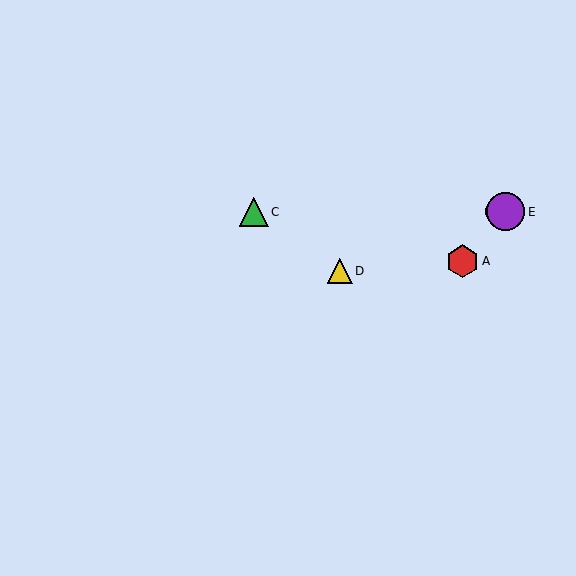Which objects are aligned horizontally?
Objects B, C, E are aligned horizontally.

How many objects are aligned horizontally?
3 objects (B, C, E) are aligned horizontally.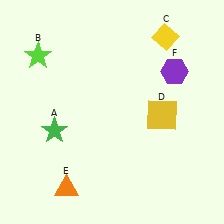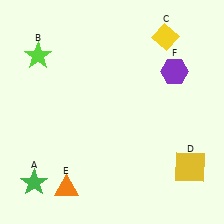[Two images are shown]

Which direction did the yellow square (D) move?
The yellow square (D) moved down.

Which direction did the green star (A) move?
The green star (A) moved down.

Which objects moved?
The objects that moved are: the green star (A), the yellow square (D).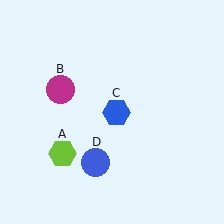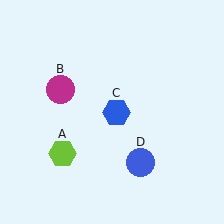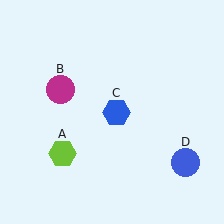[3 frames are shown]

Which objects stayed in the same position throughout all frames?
Lime hexagon (object A) and magenta circle (object B) and blue hexagon (object C) remained stationary.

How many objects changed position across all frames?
1 object changed position: blue circle (object D).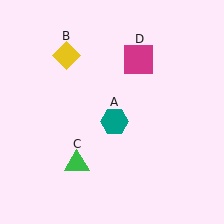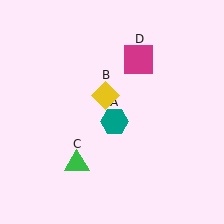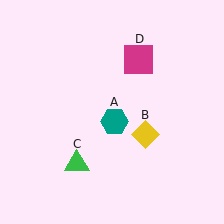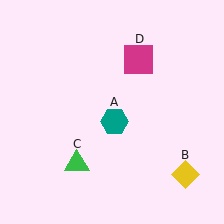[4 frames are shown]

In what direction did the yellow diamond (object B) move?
The yellow diamond (object B) moved down and to the right.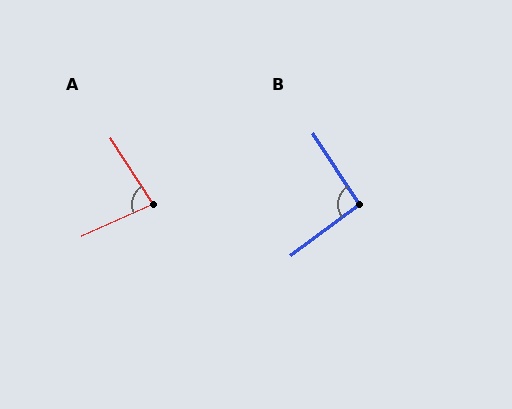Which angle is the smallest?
A, at approximately 81 degrees.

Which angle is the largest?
B, at approximately 93 degrees.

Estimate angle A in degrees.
Approximately 81 degrees.